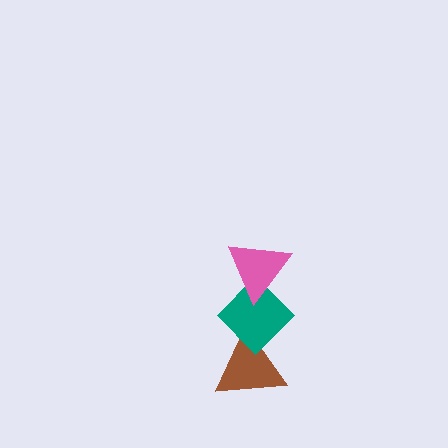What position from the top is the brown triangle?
The brown triangle is 3rd from the top.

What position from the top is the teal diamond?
The teal diamond is 2nd from the top.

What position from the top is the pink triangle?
The pink triangle is 1st from the top.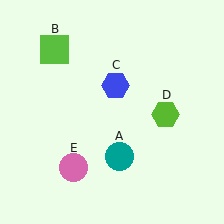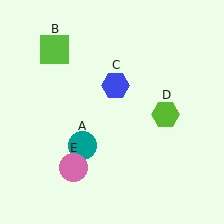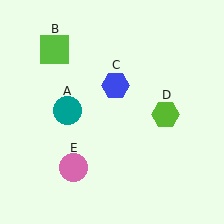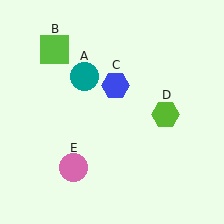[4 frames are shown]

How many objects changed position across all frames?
1 object changed position: teal circle (object A).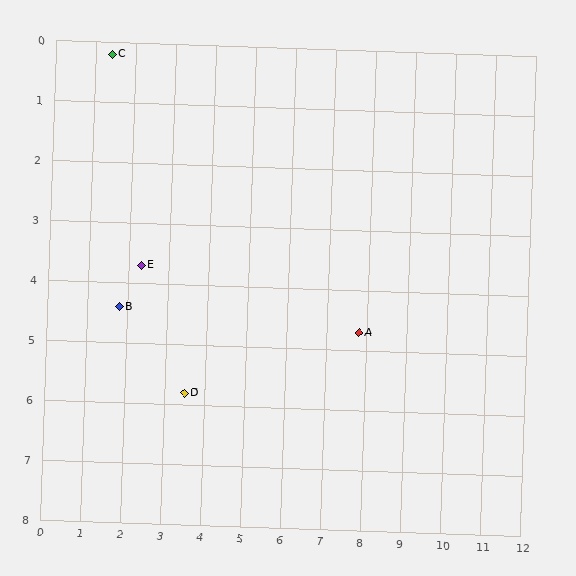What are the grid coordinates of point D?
Point D is at approximately (3.5, 5.8).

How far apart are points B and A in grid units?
Points B and A are about 6.0 grid units apart.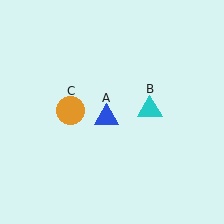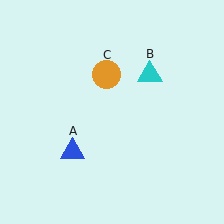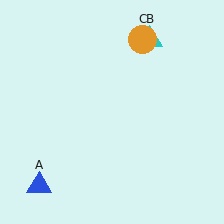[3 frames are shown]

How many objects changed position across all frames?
3 objects changed position: blue triangle (object A), cyan triangle (object B), orange circle (object C).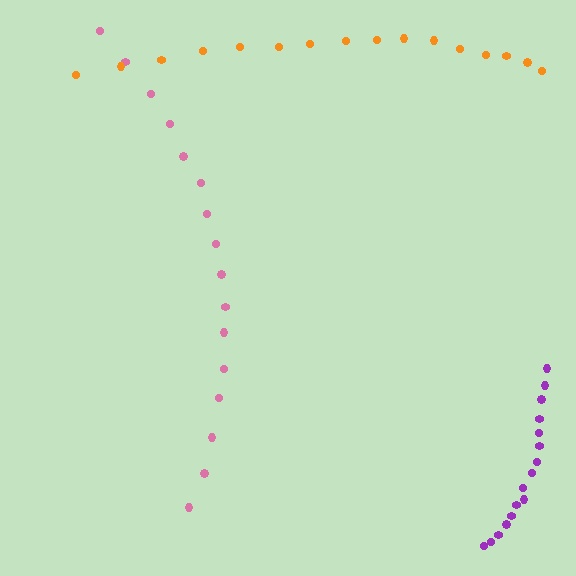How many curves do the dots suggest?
There are 3 distinct paths.